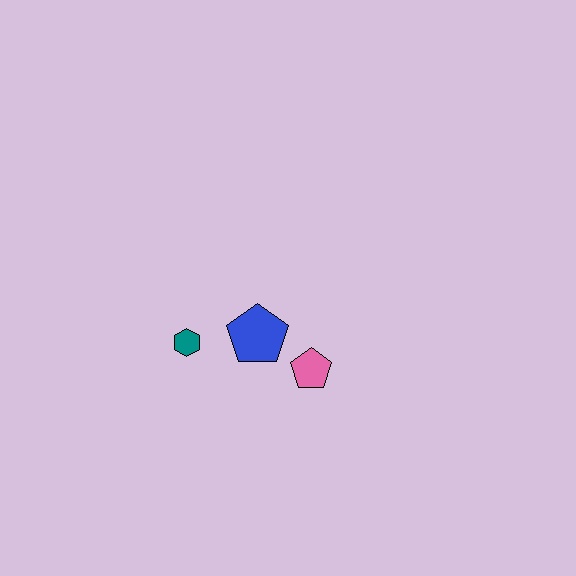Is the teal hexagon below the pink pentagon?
No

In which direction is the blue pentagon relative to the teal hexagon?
The blue pentagon is to the right of the teal hexagon.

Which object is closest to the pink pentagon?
The blue pentagon is closest to the pink pentagon.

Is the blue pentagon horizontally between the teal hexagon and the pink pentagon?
Yes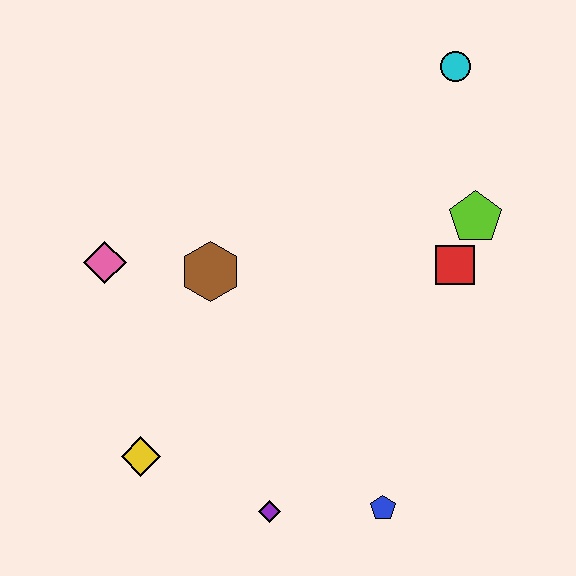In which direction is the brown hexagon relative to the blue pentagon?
The brown hexagon is above the blue pentagon.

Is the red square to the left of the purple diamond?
No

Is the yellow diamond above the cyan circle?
No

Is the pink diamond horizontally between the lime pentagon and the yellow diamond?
No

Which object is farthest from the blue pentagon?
The cyan circle is farthest from the blue pentagon.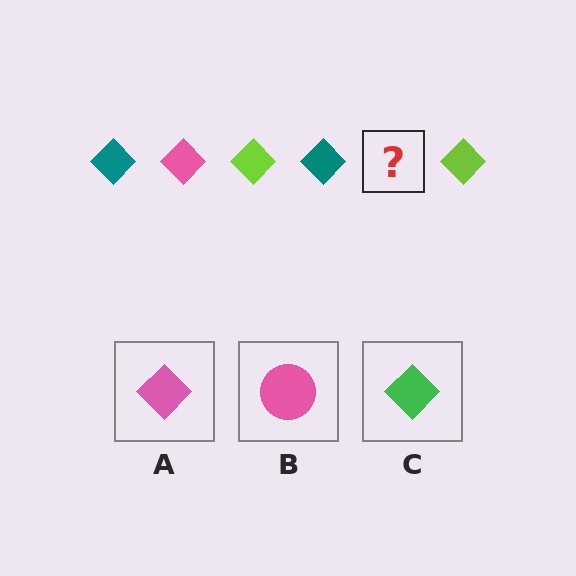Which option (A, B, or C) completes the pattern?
A.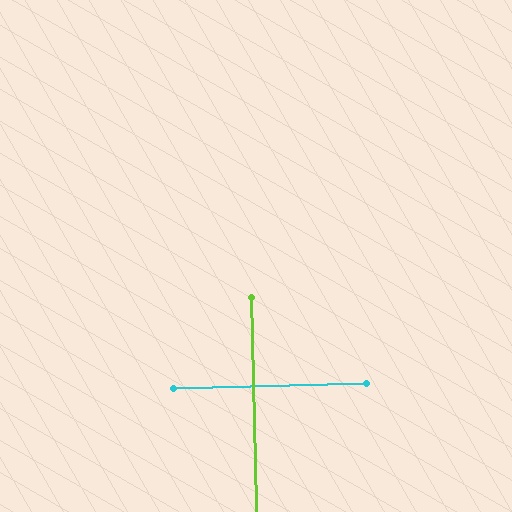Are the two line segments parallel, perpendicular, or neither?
Perpendicular — they meet at approximately 90°.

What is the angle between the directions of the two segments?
Approximately 90 degrees.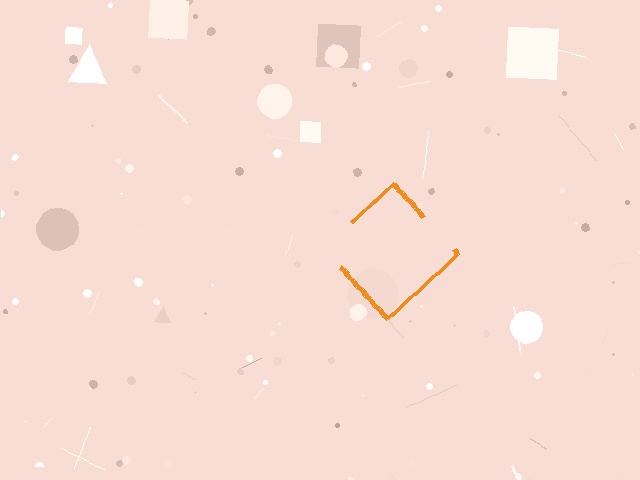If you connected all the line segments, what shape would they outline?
They would outline a diamond.